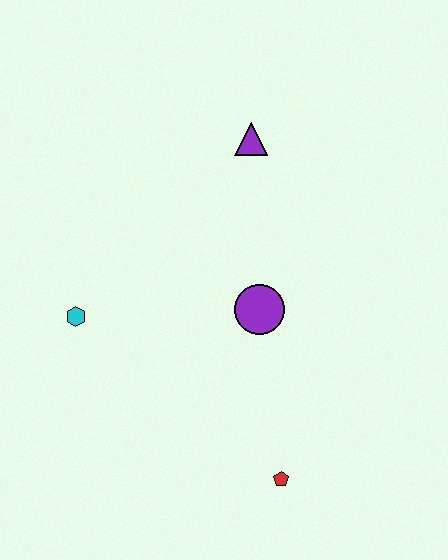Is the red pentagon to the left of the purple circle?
No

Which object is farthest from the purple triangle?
The red pentagon is farthest from the purple triangle.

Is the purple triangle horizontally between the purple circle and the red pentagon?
No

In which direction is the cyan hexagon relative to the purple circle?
The cyan hexagon is to the left of the purple circle.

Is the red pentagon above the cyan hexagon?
No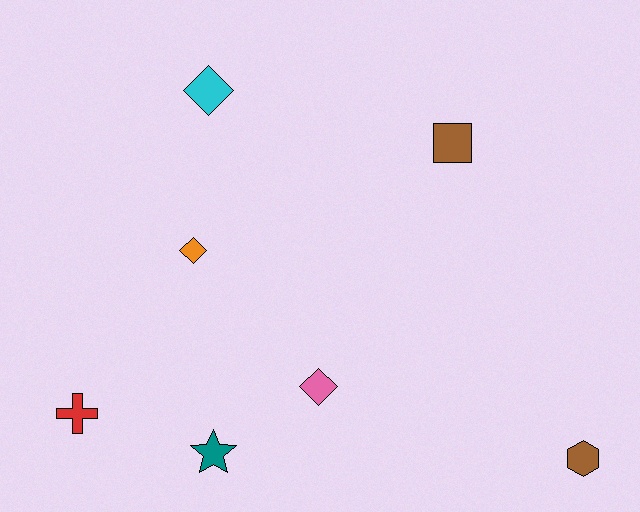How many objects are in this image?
There are 7 objects.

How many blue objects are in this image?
There are no blue objects.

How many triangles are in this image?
There are no triangles.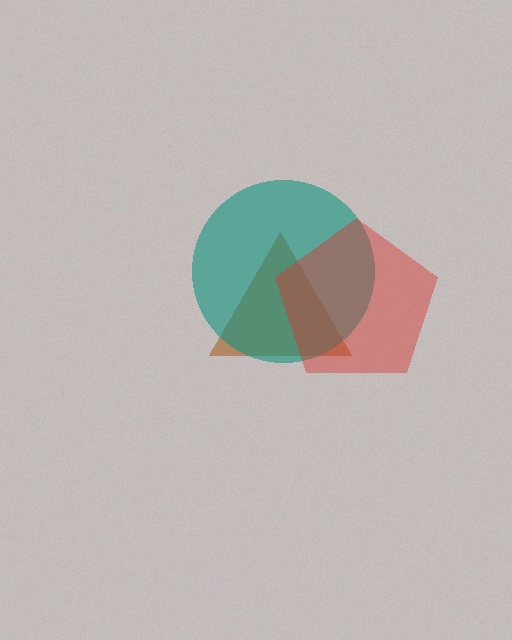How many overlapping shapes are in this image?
There are 3 overlapping shapes in the image.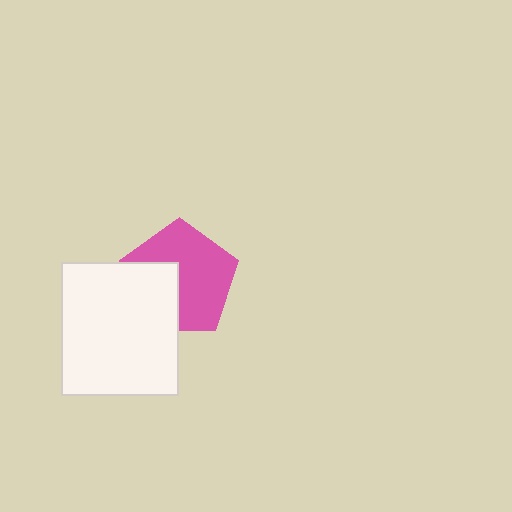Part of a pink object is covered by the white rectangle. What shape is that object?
It is a pentagon.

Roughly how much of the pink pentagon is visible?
About half of it is visible (roughly 64%).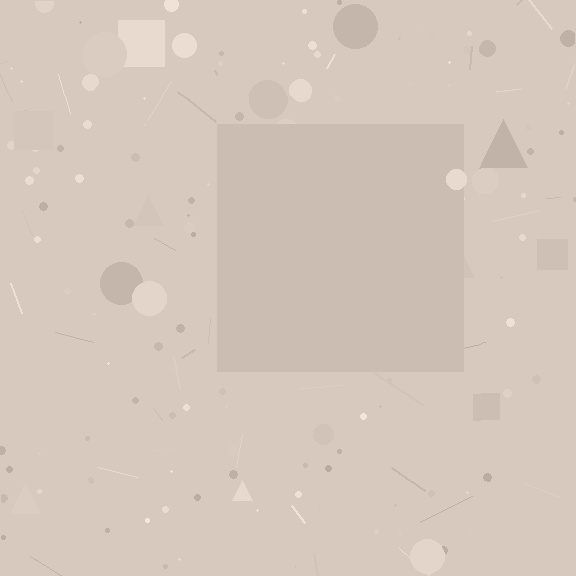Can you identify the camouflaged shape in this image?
The camouflaged shape is a square.